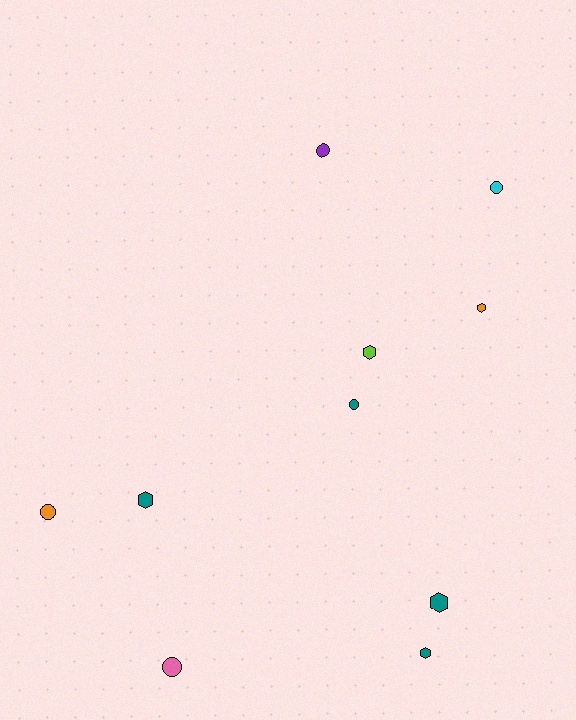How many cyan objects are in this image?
There is 1 cyan object.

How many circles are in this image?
There are 5 circles.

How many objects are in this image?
There are 10 objects.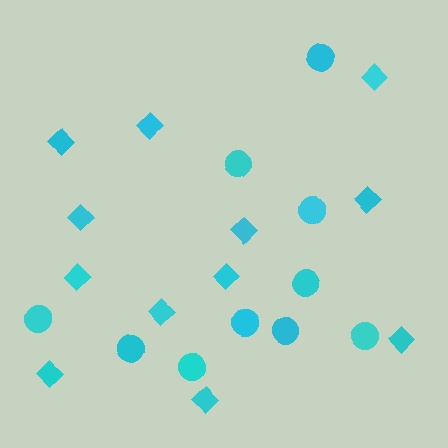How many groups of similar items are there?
There are 2 groups: one group of circles (10) and one group of diamonds (12).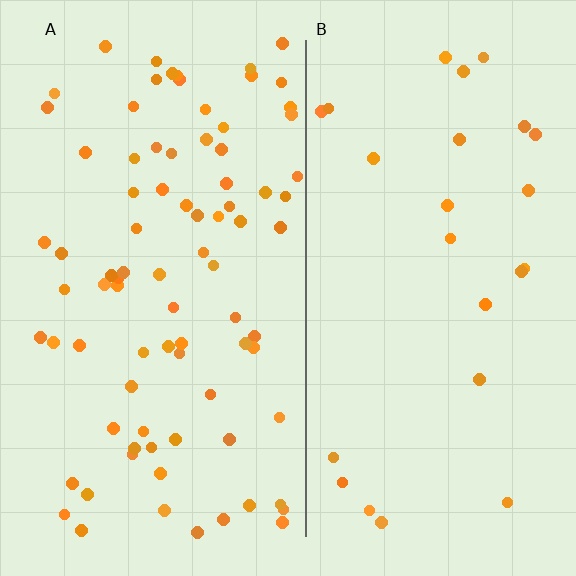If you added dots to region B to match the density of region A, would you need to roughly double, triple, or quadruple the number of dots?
Approximately triple.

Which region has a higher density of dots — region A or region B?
A (the left).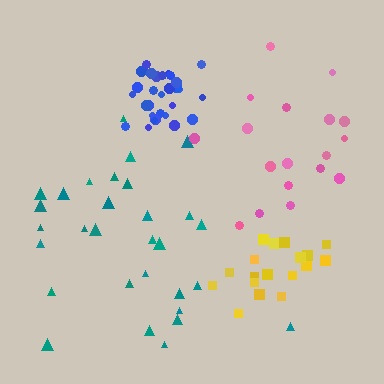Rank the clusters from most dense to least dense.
blue, yellow, teal, pink.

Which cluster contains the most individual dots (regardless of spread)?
Blue (31).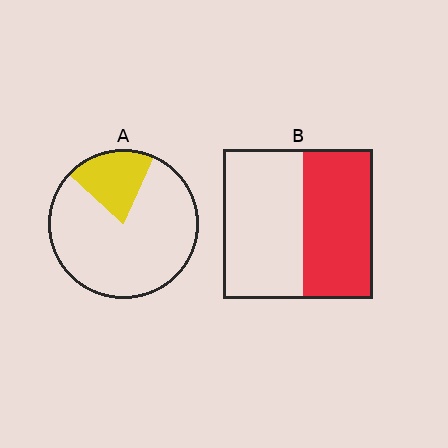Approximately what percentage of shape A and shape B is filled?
A is approximately 20% and B is approximately 45%.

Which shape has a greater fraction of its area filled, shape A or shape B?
Shape B.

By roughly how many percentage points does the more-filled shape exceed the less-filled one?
By roughly 25 percentage points (B over A).